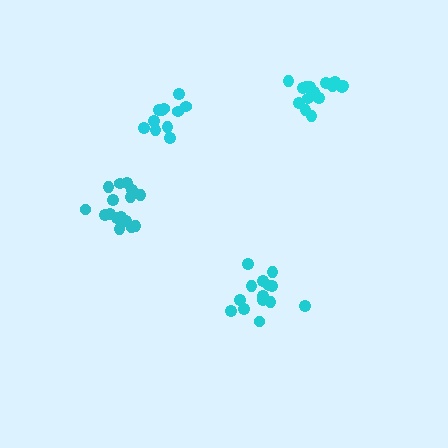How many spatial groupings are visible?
There are 4 spatial groupings.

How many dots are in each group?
Group 1: 17 dots, Group 2: 11 dots, Group 3: 14 dots, Group 4: 16 dots (58 total).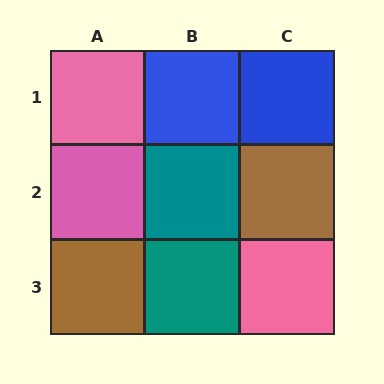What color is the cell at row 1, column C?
Blue.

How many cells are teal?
2 cells are teal.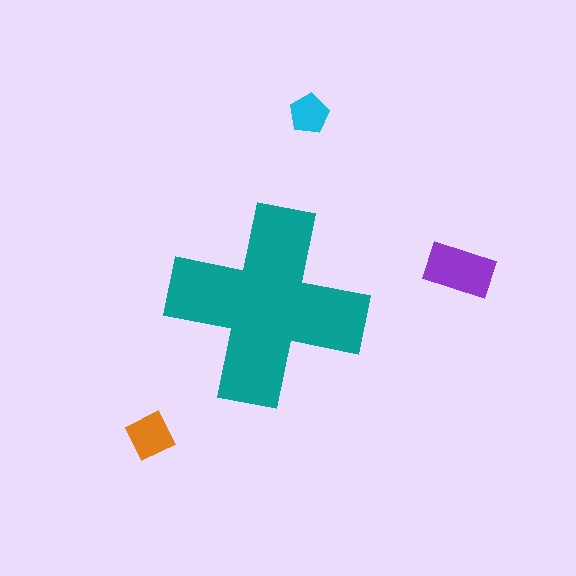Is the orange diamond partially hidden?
No, the orange diamond is fully visible.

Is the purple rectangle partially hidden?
No, the purple rectangle is fully visible.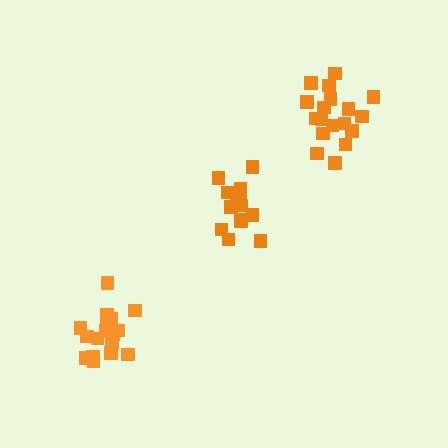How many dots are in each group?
Group 1: 17 dots, Group 2: 14 dots, Group 3: 18 dots (49 total).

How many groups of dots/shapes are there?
There are 3 groups.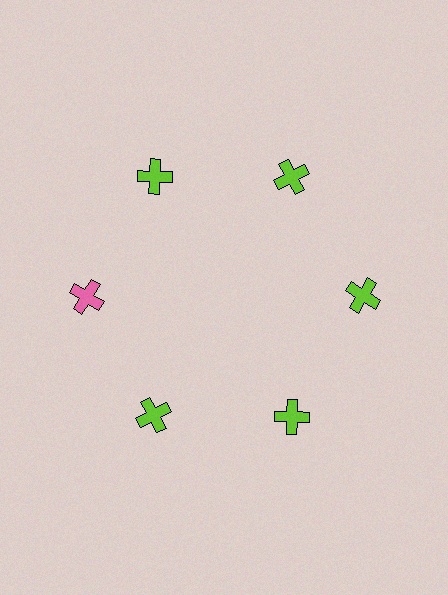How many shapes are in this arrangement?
There are 6 shapes arranged in a ring pattern.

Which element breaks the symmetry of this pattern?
The pink cross at roughly the 9 o'clock position breaks the symmetry. All other shapes are lime crosses.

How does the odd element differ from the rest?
It has a different color: pink instead of lime.